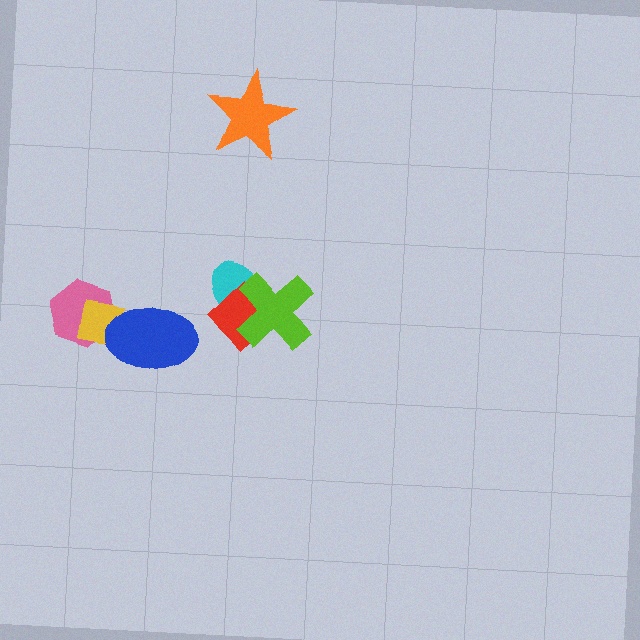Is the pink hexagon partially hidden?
Yes, it is partially covered by another shape.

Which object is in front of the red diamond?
The lime cross is in front of the red diamond.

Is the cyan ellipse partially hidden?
Yes, it is partially covered by another shape.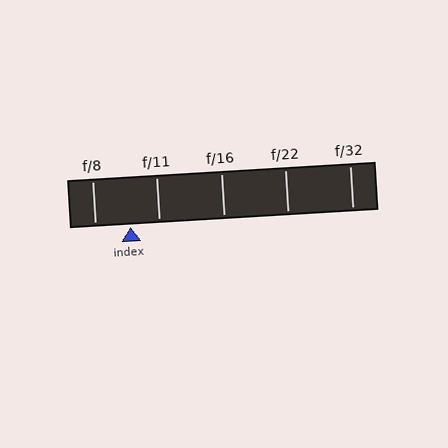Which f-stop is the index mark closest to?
The index mark is closest to f/11.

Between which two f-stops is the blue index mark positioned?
The index mark is between f/8 and f/11.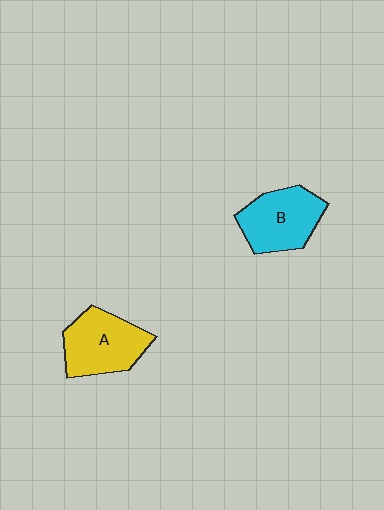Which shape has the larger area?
Shape A (yellow).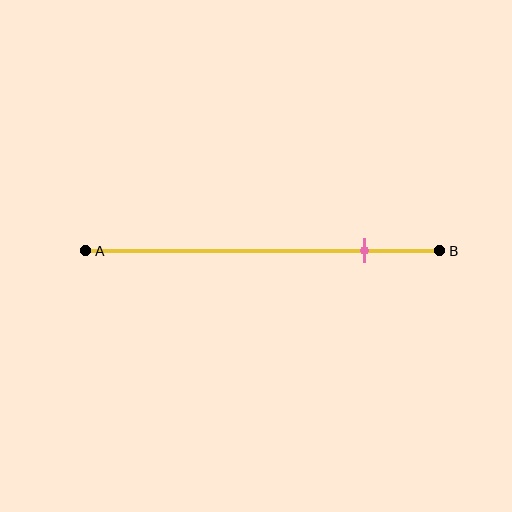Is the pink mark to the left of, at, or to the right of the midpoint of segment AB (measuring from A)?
The pink mark is to the right of the midpoint of segment AB.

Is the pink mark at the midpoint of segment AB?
No, the mark is at about 80% from A, not at the 50% midpoint.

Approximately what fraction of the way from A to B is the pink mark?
The pink mark is approximately 80% of the way from A to B.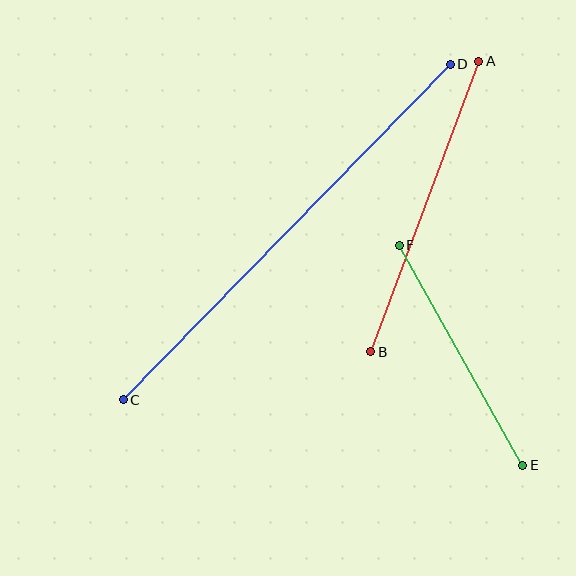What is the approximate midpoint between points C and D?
The midpoint is at approximately (287, 232) pixels.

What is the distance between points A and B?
The distance is approximately 310 pixels.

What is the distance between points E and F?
The distance is approximately 252 pixels.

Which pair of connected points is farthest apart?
Points C and D are farthest apart.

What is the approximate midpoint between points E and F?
The midpoint is at approximately (461, 355) pixels.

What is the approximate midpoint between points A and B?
The midpoint is at approximately (425, 206) pixels.